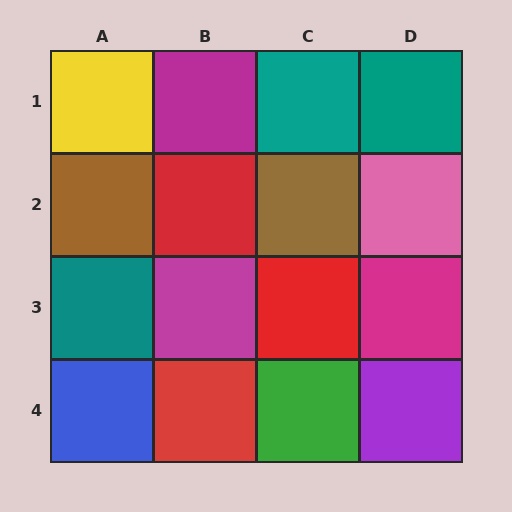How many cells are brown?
2 cells are brown.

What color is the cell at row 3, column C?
Red.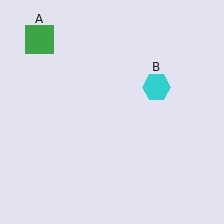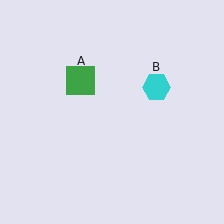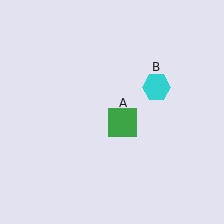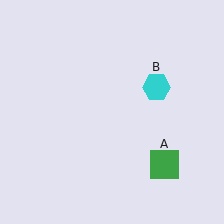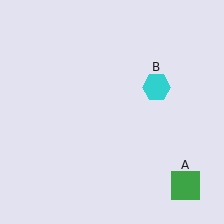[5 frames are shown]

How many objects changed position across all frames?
1 object changed position: green square (object A).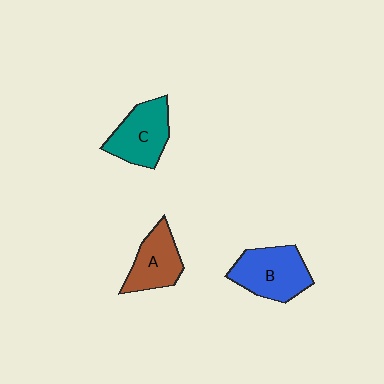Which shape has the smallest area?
Shape A (brown).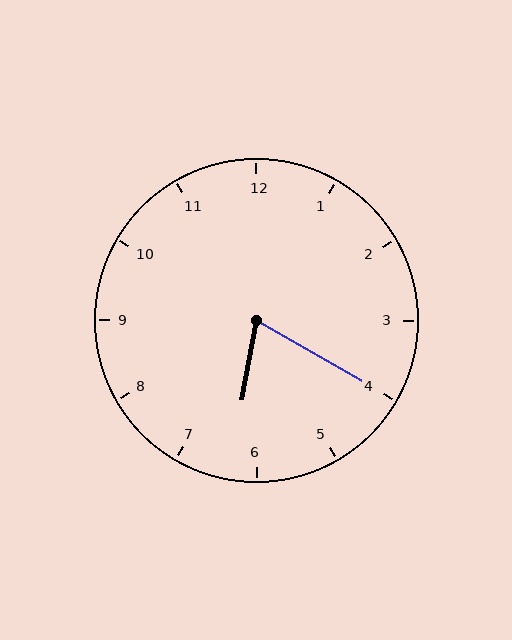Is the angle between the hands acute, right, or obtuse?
It is acute.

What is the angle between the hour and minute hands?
Approximately 70 degrees.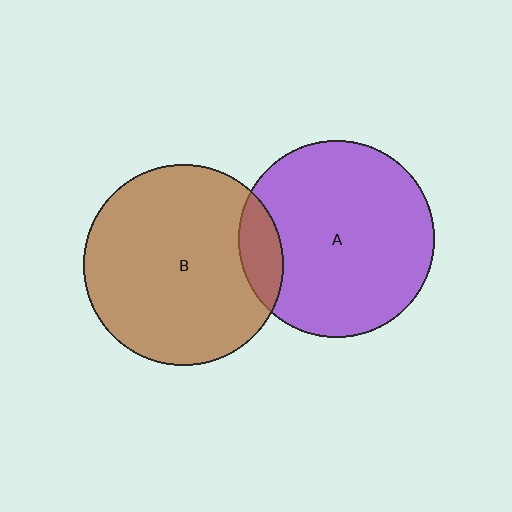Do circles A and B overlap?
Yes.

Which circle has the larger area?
Circle B (brown).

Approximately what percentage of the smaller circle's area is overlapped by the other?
Approximately 10%.